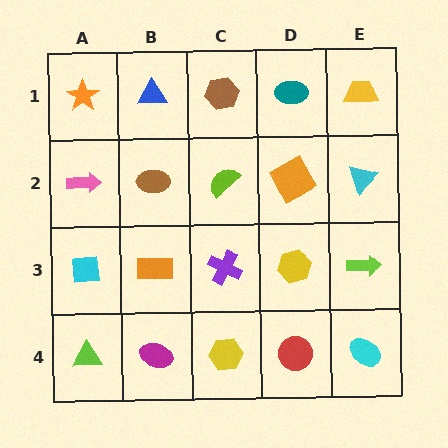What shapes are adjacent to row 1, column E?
A cyan triangle (row 2, column E), a teal ellipse (row 1, column D).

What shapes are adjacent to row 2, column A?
An orange star (row 1, column A), a cyan square (row 3, column A), a brown ellipse (row 2, column B).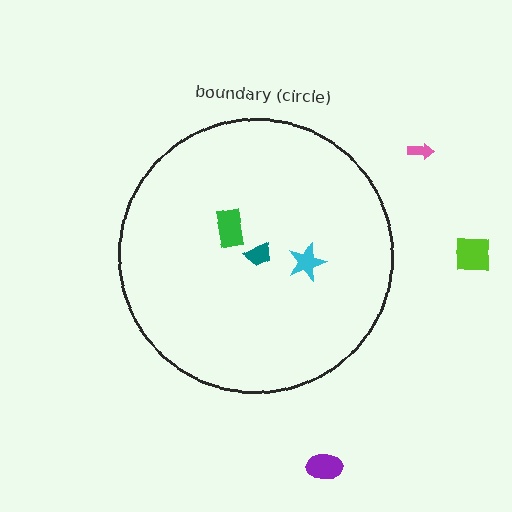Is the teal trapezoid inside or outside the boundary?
Inside.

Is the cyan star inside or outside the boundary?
Inside.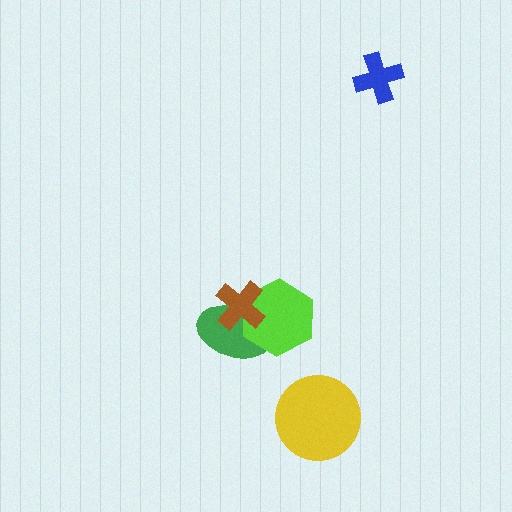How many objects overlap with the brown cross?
2 objects overlap with the brown cross.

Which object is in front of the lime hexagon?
The brown cross is in front of the lime hexagon.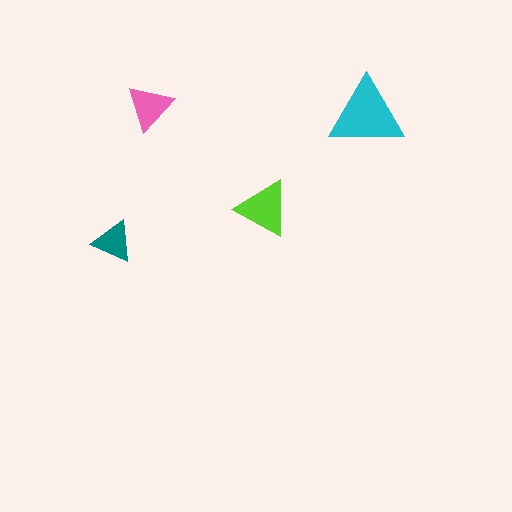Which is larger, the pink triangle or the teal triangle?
The pink one.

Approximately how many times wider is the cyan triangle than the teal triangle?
About 2 times wider.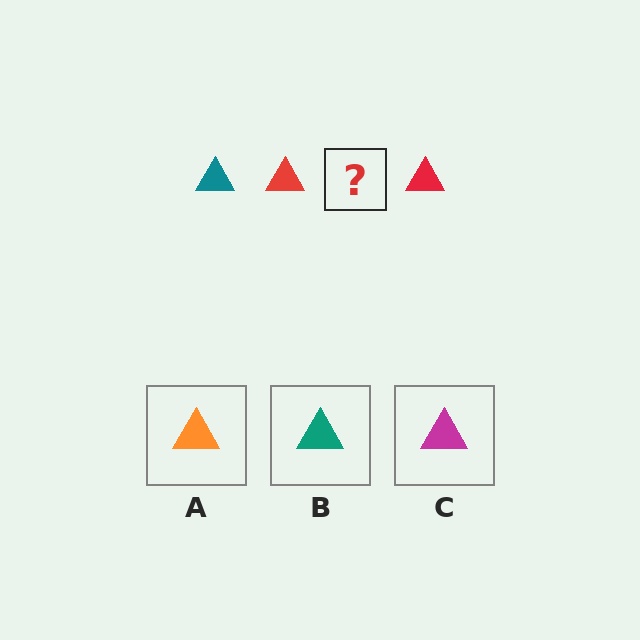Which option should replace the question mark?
Option B.